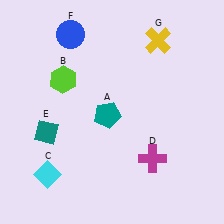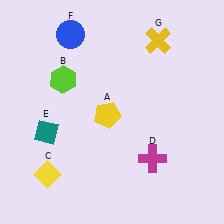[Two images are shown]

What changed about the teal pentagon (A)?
In Image 1, A is teal. In Image 2, it changed to yellow.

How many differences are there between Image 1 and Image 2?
There are 2 differences between the two images.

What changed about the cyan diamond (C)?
In Image 1, C is cyan. In Image 2, it changed to yellow.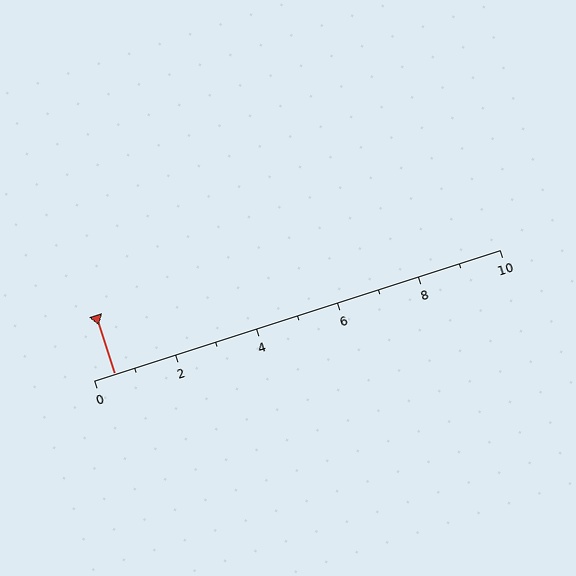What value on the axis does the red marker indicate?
The marker indicates approximately 0.5.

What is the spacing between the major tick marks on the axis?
The major ticks are spaced 2 apart.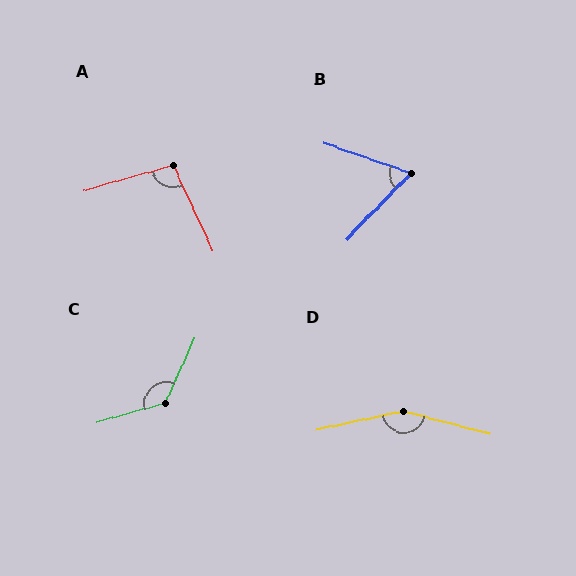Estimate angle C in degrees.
Approximately 130 degrees.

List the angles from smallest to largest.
B (65°), A (99°), C (130°), D (153°).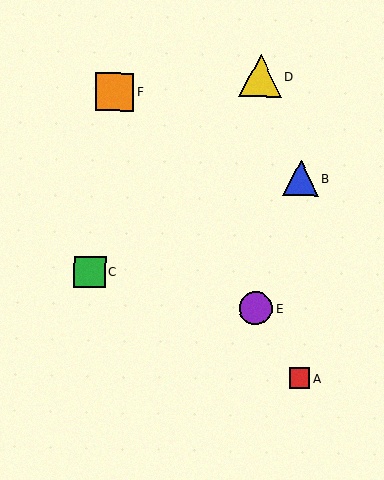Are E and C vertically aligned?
No, E is at x≈256 and C is at x≈90.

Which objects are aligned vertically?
Objects D, E are aligned vertically.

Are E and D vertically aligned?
Yes, both are at x≈256.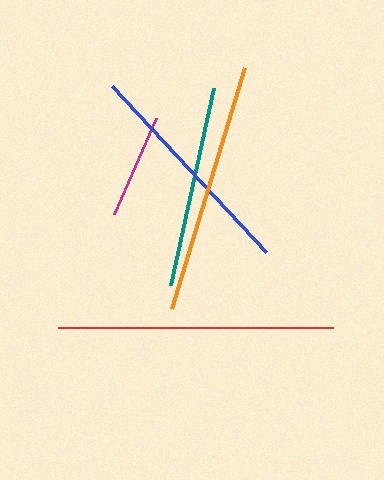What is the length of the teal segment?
The teal segment is approximately 202 pixels long.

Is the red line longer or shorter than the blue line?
The red line is longer than the blue line.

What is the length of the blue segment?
The blue segment is approximately 226 pixels long.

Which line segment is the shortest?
The magenta line is the shortest at approximately 105 pixels.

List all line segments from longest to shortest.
From longest to shortest: red, orange, blue, teal, magenta.